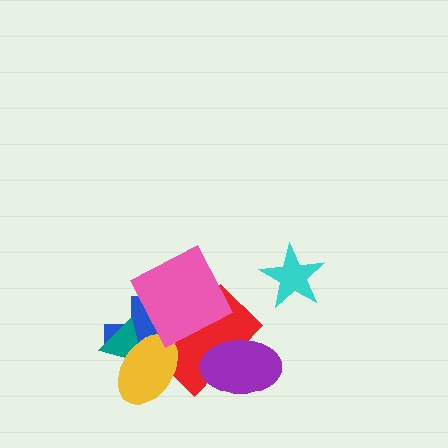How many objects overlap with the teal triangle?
2 objects overlap with the teal triangle.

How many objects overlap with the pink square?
2 objects overlap with the pink square.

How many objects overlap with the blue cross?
4 objects overlap with the blue cross.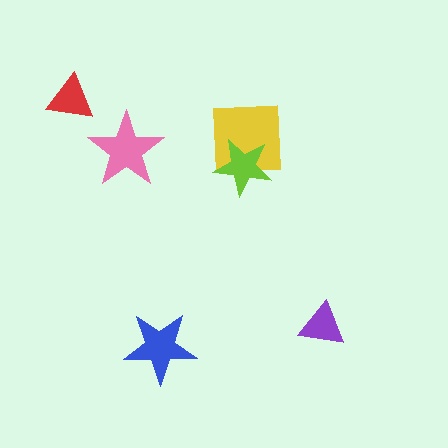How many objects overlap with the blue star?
0 objects overlap with the blue star.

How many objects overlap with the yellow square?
1 object overlaps with the yellow square.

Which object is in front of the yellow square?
The lime star is in front of the yellow square.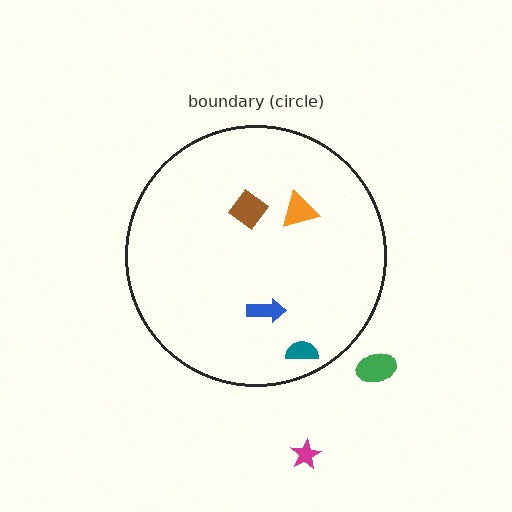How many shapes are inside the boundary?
4 inside, 2 outside.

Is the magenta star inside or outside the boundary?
Outside.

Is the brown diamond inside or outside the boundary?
Inside.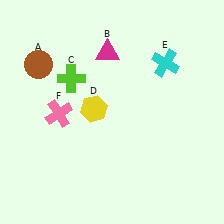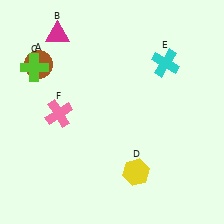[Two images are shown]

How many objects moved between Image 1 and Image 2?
3 objects moved between the two images.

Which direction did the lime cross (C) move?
The lime cross (C) moved left.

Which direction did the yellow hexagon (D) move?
The yellow hexagon (D) moved down.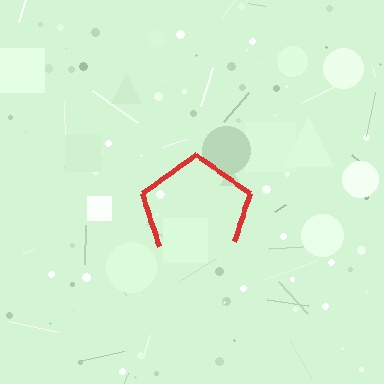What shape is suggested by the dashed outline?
The dashed outline suggests a pentagon.